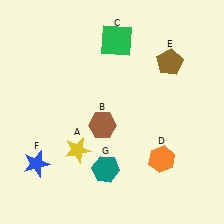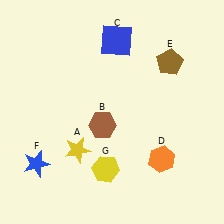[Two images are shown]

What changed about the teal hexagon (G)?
In Image 1, G is teal. In Image 2, it changed to yellow.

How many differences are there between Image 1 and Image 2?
There are 2 differences between the two images.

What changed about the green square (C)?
In Image 1, C is green. In Image 2, it changed to blue.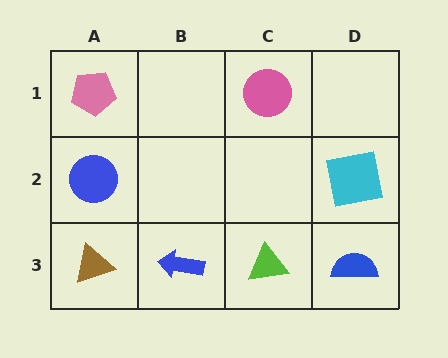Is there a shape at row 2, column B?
No, that cell is empty.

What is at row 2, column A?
A blue circle.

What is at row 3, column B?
A blue arrow.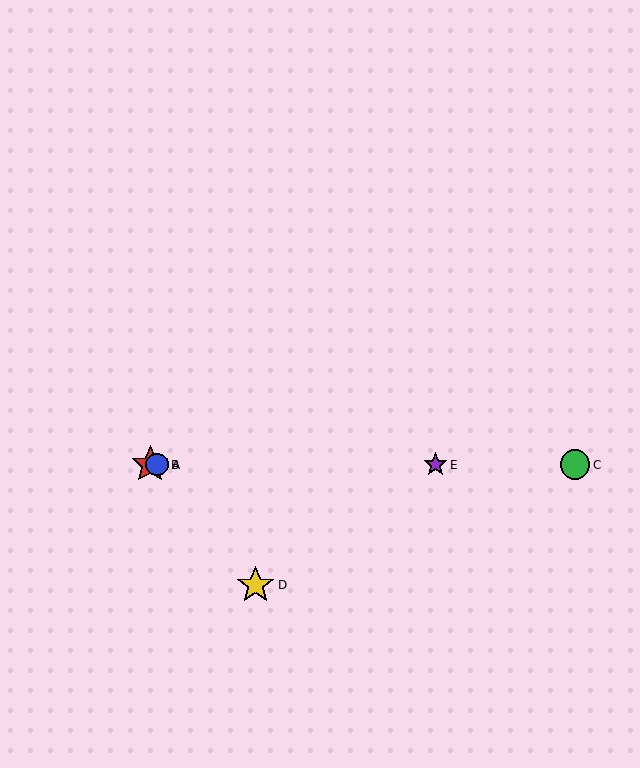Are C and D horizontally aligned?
No, C is at y≈465 and D is at y≈585.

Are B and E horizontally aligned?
Yes, both are at y≈465.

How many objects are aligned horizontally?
4 objects (A, B, C, E) are aligned horizontally.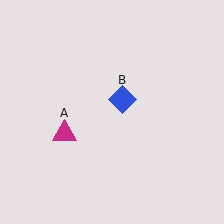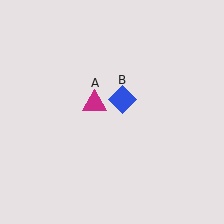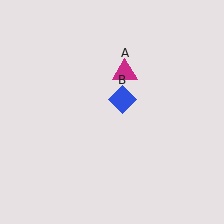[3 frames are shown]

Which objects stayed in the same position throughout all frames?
Blue diamond (object B) remained stationary.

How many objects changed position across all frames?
1 object changed position: magenta triangle (object A).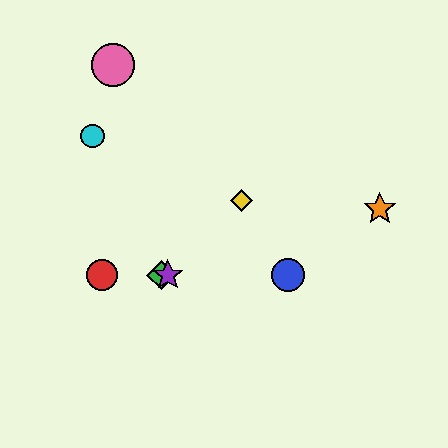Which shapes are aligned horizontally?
The red circle, the blue circle, the green diamond, the purple star are aligned horizontally.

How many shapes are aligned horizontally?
4 shapes (the red circle, the blue circle, the green diamond, the purple star) are aligned horizontally.